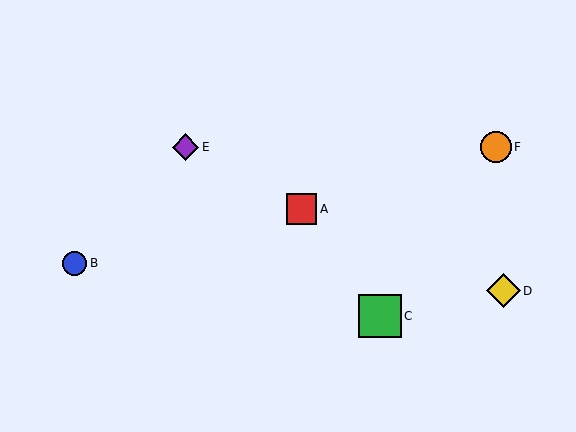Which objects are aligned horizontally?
Objects E, F are aligned horizontally.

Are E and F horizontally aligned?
Yes, both are at y≈147.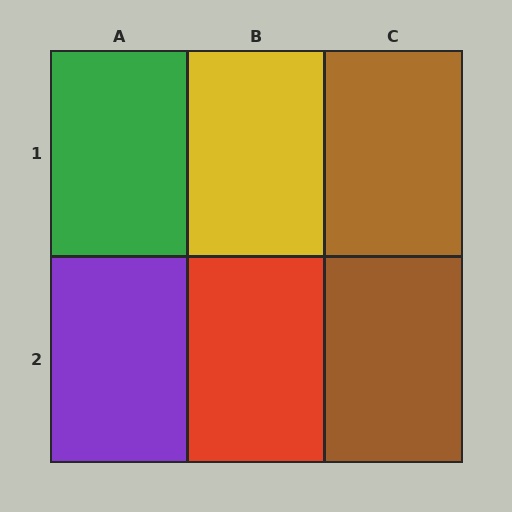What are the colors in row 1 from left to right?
Green, yellow, brown.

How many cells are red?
1 cell is red.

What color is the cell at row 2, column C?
Brown.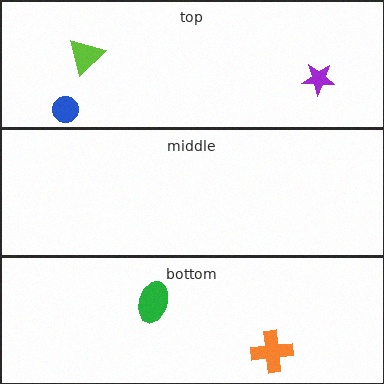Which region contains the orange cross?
The bottom region.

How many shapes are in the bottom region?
2.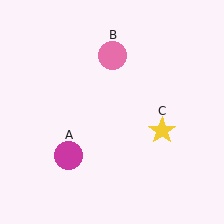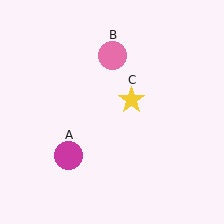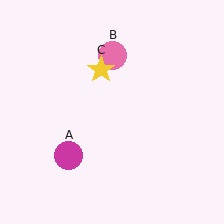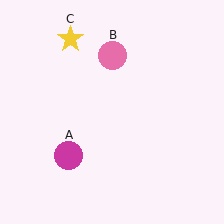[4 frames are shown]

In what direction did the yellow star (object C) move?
The yellow star (object C) moved up and to the left.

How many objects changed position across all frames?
1 object changed position: yellow star (object C).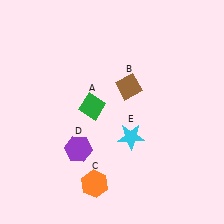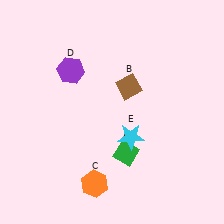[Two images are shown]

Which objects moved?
The objects that moved are: the green diamond (A), the purple hexagon (D).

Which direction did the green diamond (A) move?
The green diamond (A) moved down.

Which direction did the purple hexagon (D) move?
The purple hexagon (D) moved up.